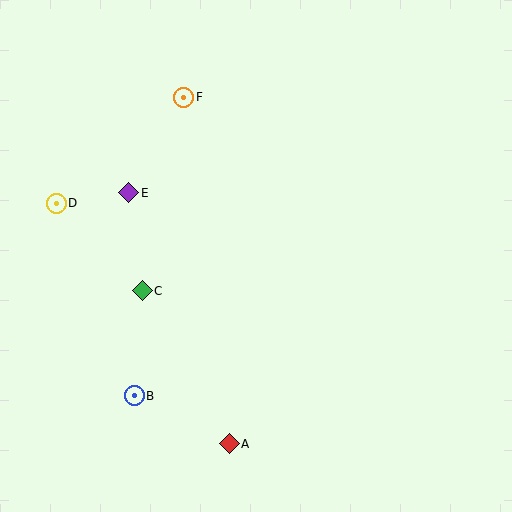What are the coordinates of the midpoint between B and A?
The midpoint between B and A is at (182, 420).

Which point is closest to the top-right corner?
Point F is closest to the top-right corner.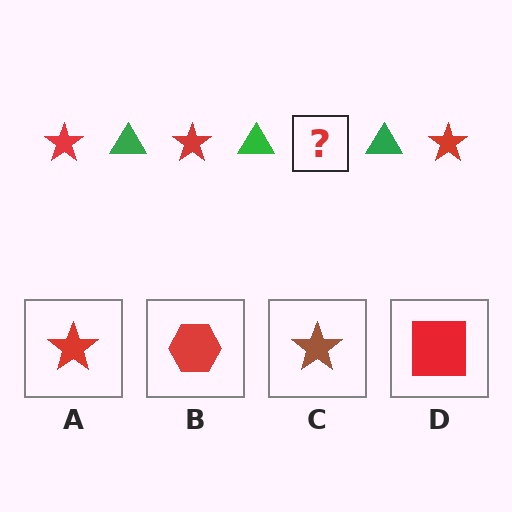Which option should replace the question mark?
Option A.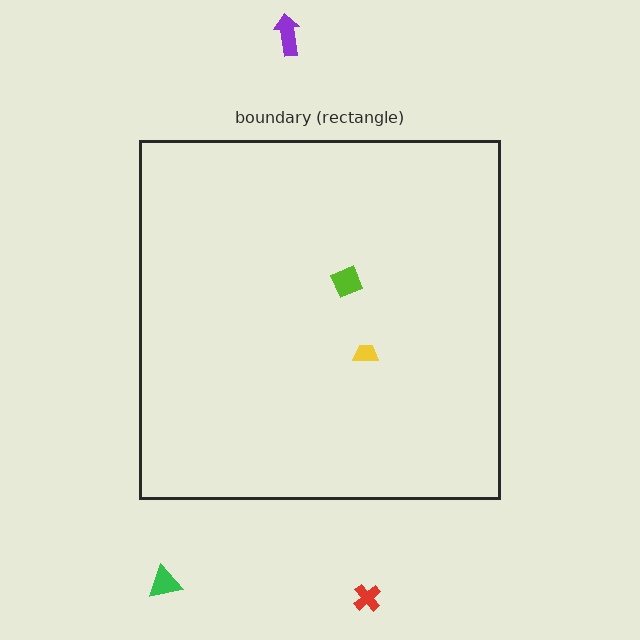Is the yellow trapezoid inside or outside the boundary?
Inside.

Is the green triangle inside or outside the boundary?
Outside.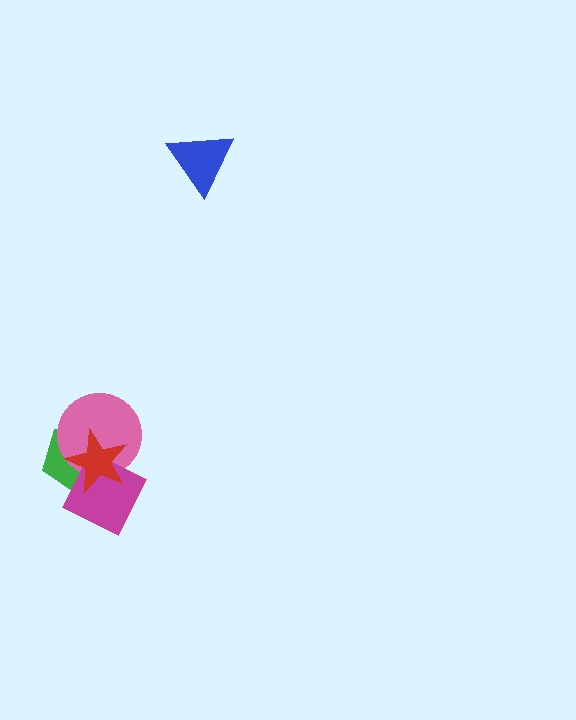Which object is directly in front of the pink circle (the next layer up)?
The magenta diamond is directly in front of the pink circle.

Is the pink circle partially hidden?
Yes, it is partially covered by another shape.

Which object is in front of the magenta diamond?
The red star is in front of the magenta diamond.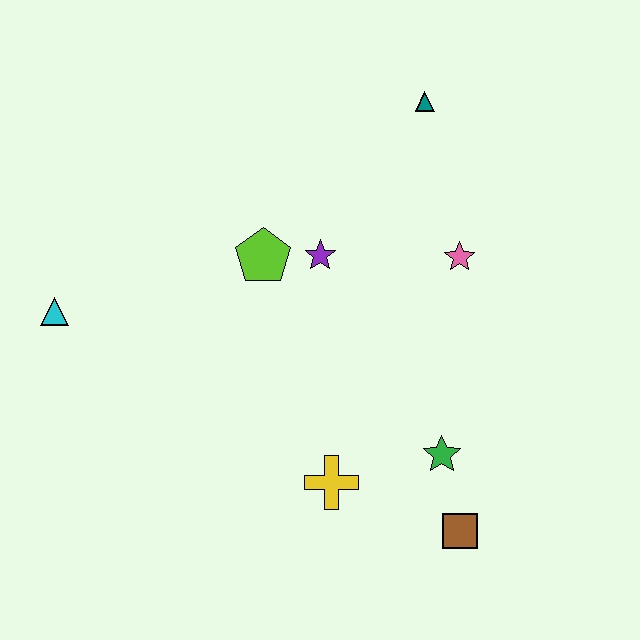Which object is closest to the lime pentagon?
The purple star is closest to the lime pentagon.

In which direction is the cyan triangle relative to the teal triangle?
The cyan triangle is to the left of the teal triangle.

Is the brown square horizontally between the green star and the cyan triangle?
No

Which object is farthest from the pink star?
The cyan triangle is farthest from the pink star.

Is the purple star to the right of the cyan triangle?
Yes